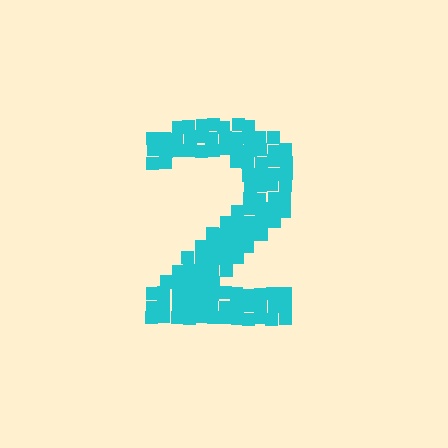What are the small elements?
The small elements are squares.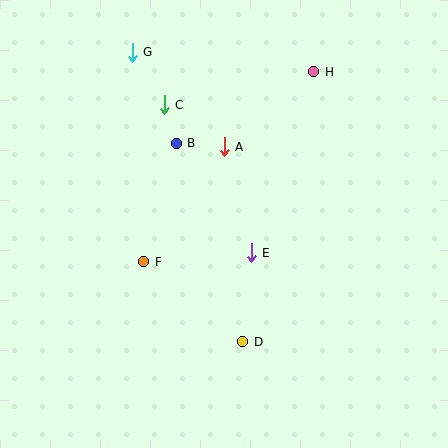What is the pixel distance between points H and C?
The distance between H and C is 153 pixels.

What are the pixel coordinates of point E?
Point E is at (251, 253).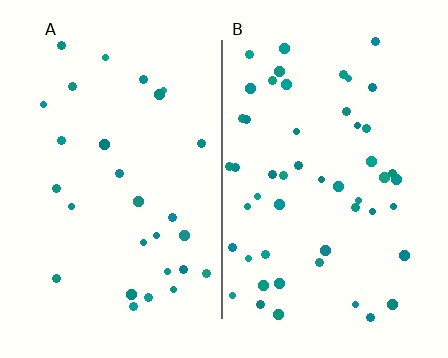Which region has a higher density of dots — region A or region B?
B (the right).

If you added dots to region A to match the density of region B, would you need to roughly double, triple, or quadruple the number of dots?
Approximately double.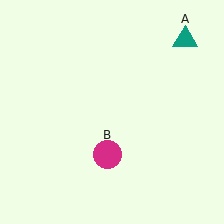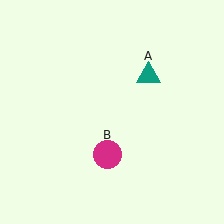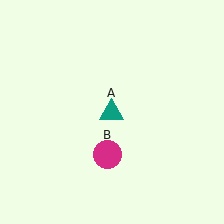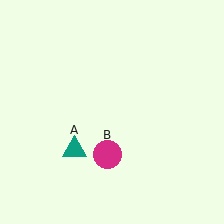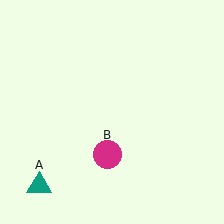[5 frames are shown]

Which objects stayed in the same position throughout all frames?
Magenta circle (object B) remained stationary.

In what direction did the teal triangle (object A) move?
The teal triangle (object A) moved down and to the left.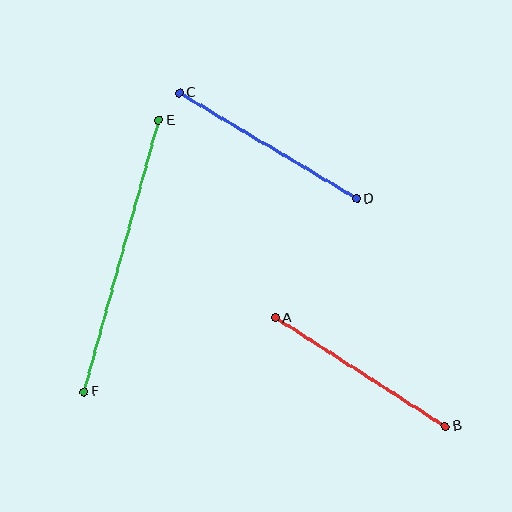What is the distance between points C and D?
The distance is approximately 206 pixels.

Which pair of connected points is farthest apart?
Points E and F are farthest apart.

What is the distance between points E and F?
The distance is approximately 282 pixels.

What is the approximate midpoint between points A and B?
The midpoint is at approximately (360, 372) pixels.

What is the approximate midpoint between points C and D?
The midpoint is at approximately (268, 146) pixels.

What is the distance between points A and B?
The distance is approximately 202 pixels.